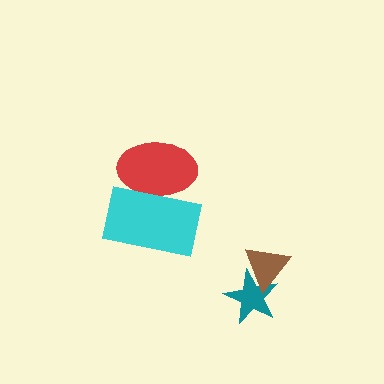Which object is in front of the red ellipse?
The cyan rectangle is in front of the red ellipse.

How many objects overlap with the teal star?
1 object overlaps with the teal star.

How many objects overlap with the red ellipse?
1 object overlaps with the red ellipse.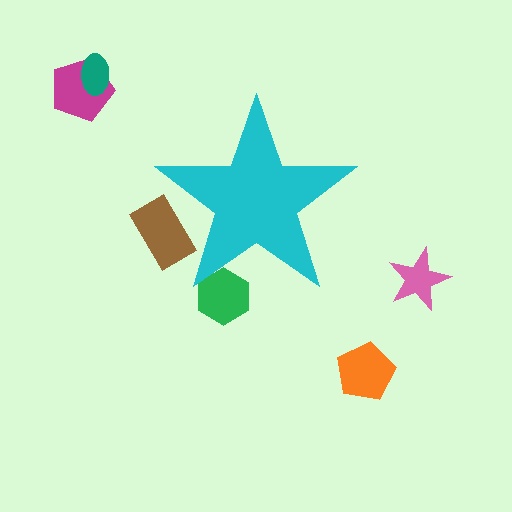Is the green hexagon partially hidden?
Yes, the green hexagon is partially hidden behind the cyan star.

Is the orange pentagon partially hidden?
No, the orange pentagon is fully visible.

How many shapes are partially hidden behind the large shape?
2 shapes are partially hidden.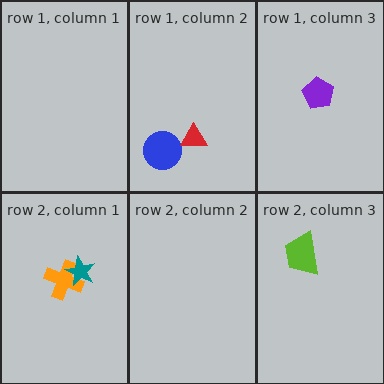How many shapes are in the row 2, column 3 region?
1.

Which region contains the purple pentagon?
The row 1, column 3 region.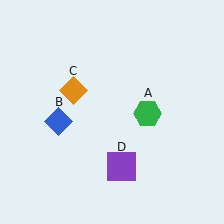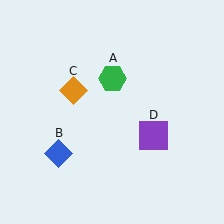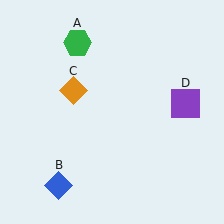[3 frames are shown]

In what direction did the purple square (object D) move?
The purple square (object D) moved up and to the right.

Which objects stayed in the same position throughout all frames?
Orange diamond (object C) remained stationary.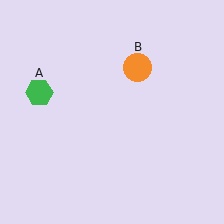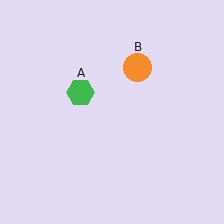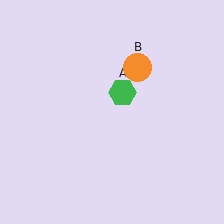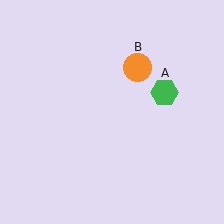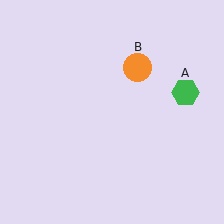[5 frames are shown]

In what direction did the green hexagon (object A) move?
The green hexagon (object A) moved right.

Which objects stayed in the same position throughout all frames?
Orange circle (object B) remained stationary.